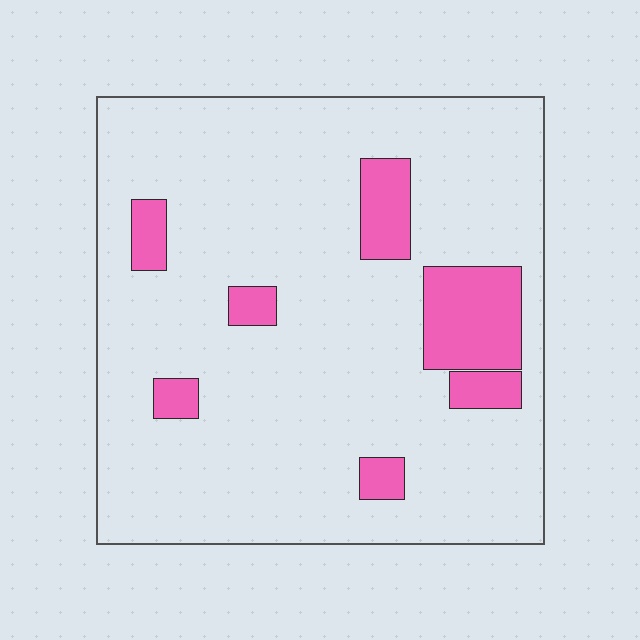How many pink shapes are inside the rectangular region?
7.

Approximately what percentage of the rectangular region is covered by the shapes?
Approximately 15%.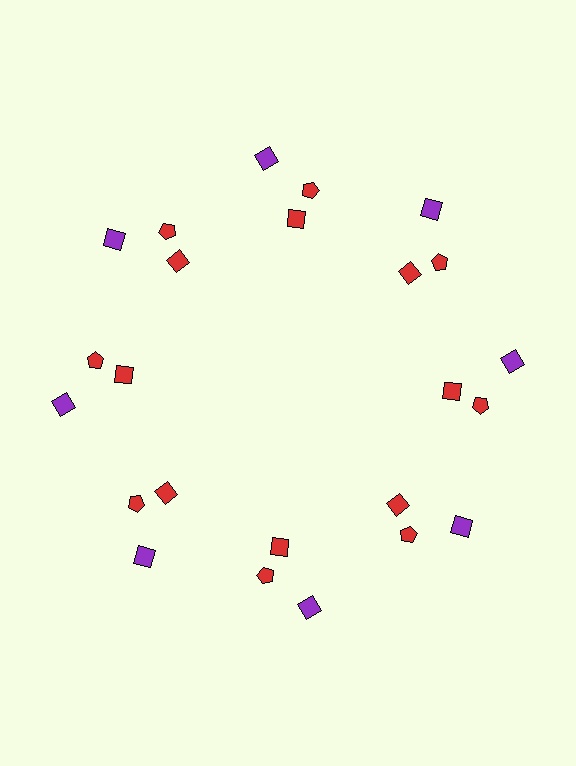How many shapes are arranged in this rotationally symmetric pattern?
There are 24 shapes, arranged in 8 groups of 3.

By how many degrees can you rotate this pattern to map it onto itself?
The pattern maps onto itself every 45 degrees of rotation.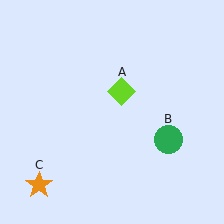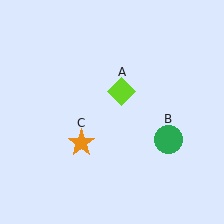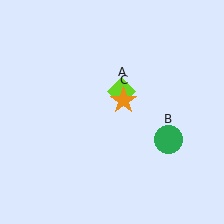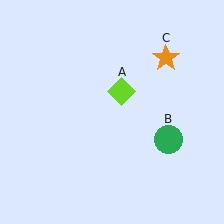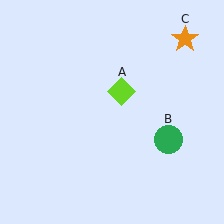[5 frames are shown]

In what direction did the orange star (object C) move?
The orange star (object C) moved up and to the right.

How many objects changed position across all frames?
1 object changed position: orange star (object C).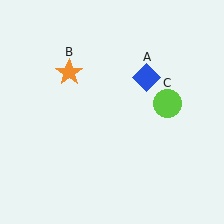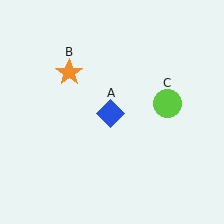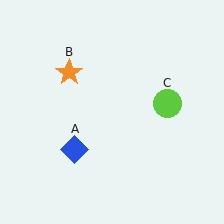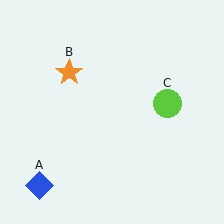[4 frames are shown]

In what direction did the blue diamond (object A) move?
The blue diamond (object A) moved down and to the left.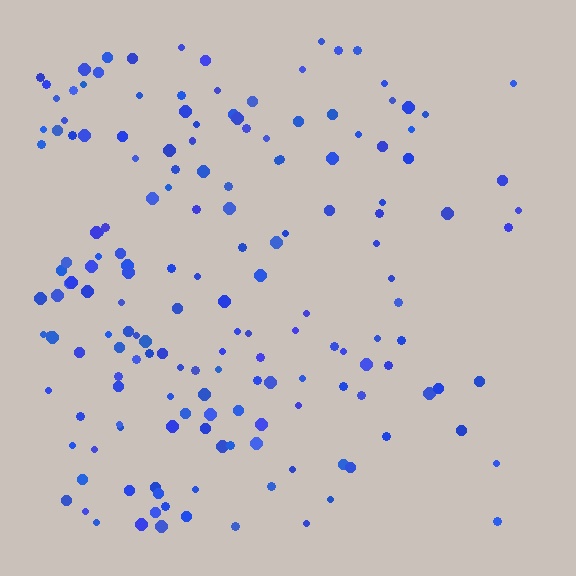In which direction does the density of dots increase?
From right to left, with the left side densest.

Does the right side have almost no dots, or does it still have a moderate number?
Still a moderate number, just noticeably fewer than the left.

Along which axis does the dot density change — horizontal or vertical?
Horizontal.